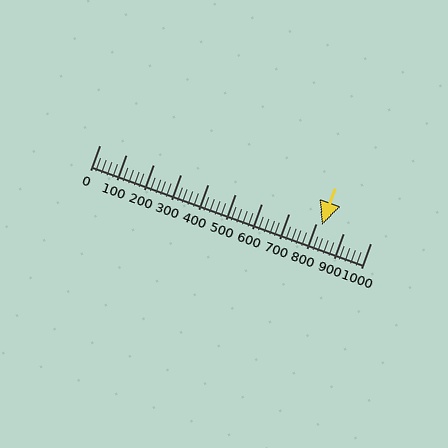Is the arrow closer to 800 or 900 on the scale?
The arrow is closer to 800.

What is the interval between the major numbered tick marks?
The major tick marks are spaced 100 units apart.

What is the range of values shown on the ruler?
The ruler shows values from 0 to 1000.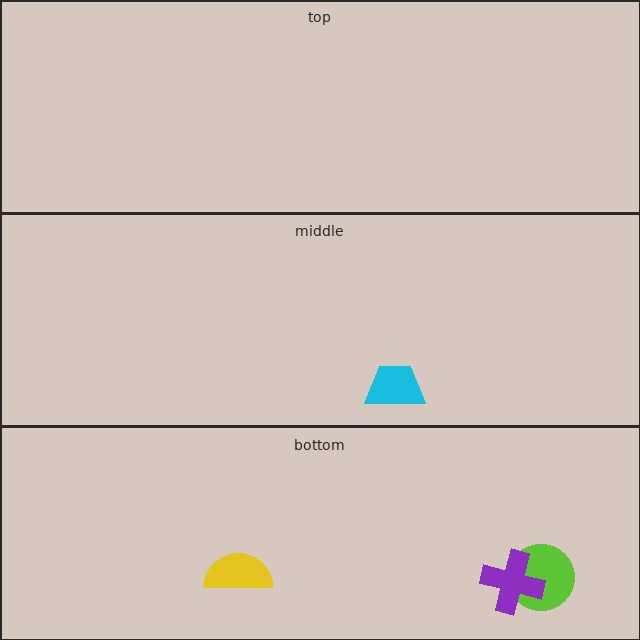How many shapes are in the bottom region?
3.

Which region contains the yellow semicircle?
The bottom region.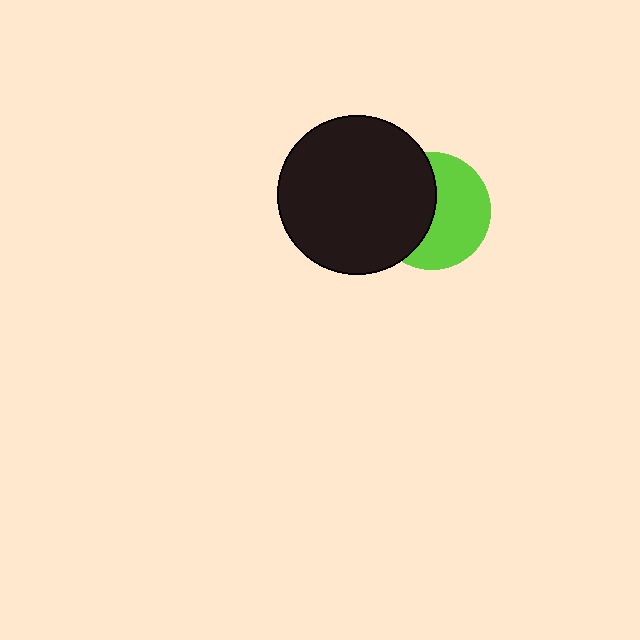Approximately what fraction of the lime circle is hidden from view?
Roughly 45% of the lime circle is hidden behind the black circle.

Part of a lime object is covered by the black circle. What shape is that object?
It is a circle.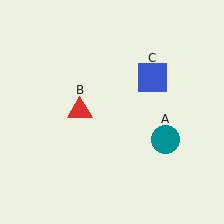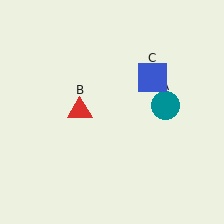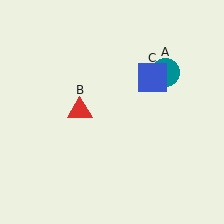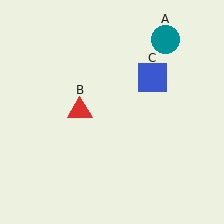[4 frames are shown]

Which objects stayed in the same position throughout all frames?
Red triangle (object B) and blue square (object C) remained stationary.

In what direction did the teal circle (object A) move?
The teal circle (object A) moved up.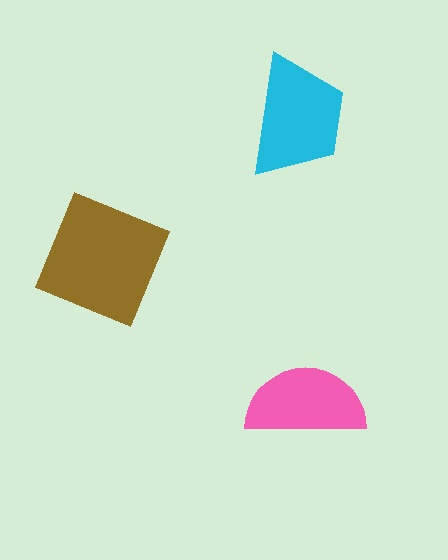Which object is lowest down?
The pink semicircle is bottommost.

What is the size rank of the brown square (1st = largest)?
1st.